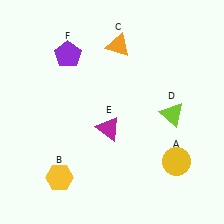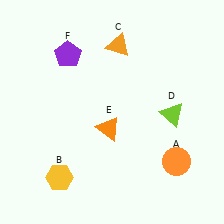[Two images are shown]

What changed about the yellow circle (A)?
In Image 1, A is yellow. In Image 2, it changed to orange.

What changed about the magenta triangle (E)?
In Image 1, E is magenta. In Image 2, it changed to orange.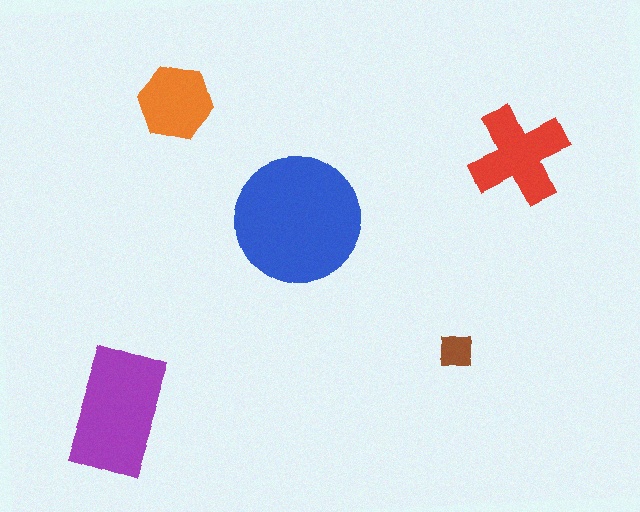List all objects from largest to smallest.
The blue circle, the purple rectangle, the red cross, the orange hexagon, the brown square.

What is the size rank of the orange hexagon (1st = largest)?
4th.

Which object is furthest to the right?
The red cross is rightmost.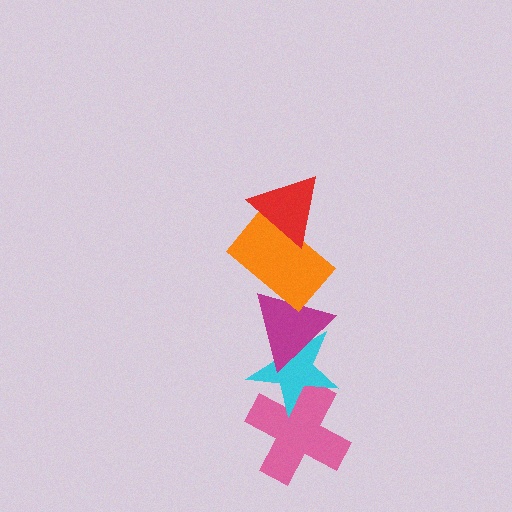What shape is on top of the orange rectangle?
The red triangle is on top of the orange rectangle.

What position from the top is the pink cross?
The pink cross is 5th from the top.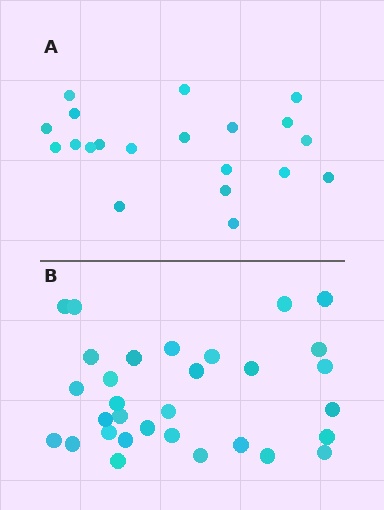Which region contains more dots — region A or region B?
Region B (the bottom region) has more dots.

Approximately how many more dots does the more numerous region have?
Region B has roughly 12 or so more dots than region A.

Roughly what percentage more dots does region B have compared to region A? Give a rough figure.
About 55% more.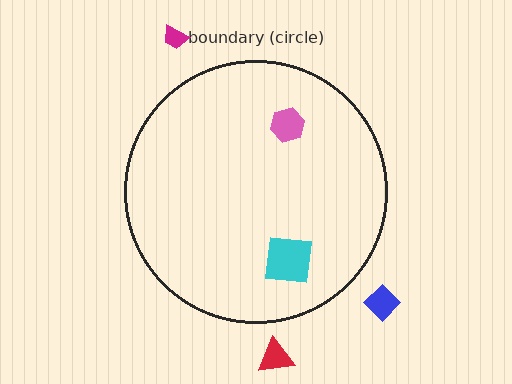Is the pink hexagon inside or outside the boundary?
Inside.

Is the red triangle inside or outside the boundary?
Outside.